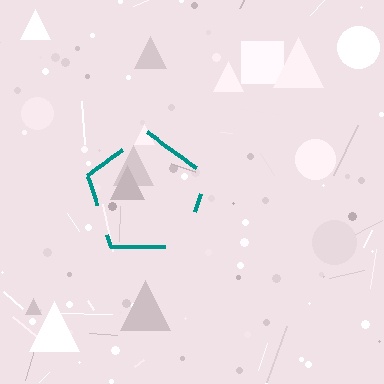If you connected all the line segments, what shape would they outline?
They would outline a pentagon.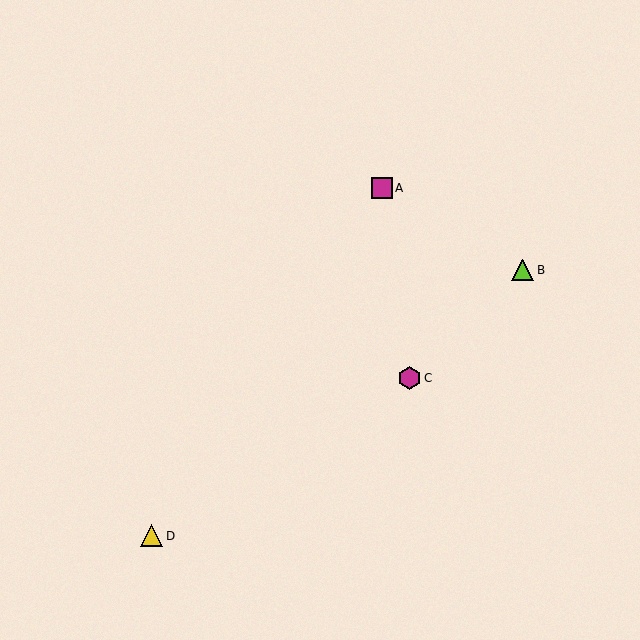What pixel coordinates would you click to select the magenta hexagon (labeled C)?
Click at (409, 378) to select the magenta hexagon C.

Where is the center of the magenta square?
The center of the magenta square is at (382, 188).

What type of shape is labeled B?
Shape B is a lime triangle.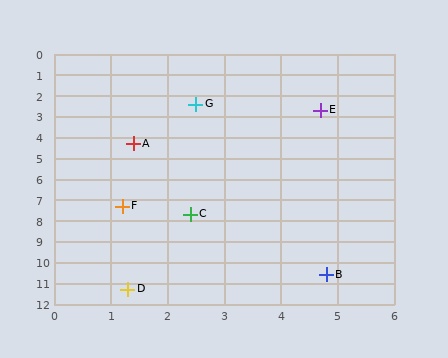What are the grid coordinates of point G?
Point G is at approximately (2.5, 2.4).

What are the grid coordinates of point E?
Point E is at approximately (4.7, 2.7).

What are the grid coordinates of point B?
Point B is at approximately (4.8, 10.6).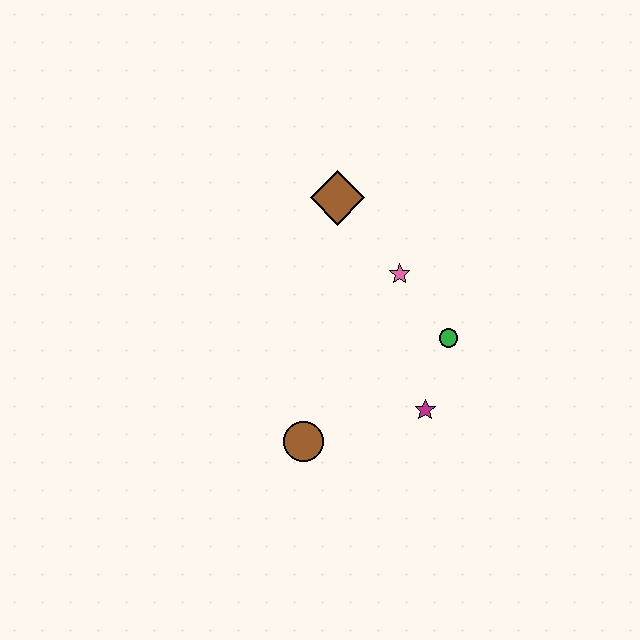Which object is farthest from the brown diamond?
The brown circle is farthest from the brown diamond.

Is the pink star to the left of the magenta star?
Yes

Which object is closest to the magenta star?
The green circle is closest to the magenta star.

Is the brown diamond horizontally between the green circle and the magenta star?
No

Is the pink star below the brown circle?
No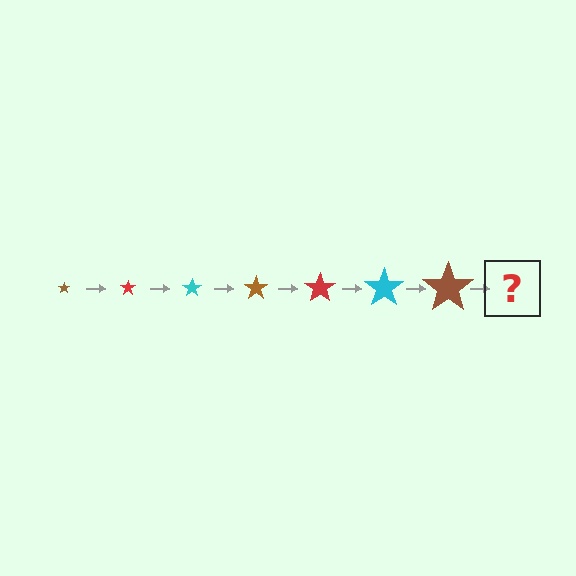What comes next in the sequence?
The next element should be a red star, larger than the previous one.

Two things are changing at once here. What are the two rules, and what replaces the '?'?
The two rules are that the star grows larger each step and the color cycles through brown, red, and cyan. The '?' should be a red star, larger than the previous one.